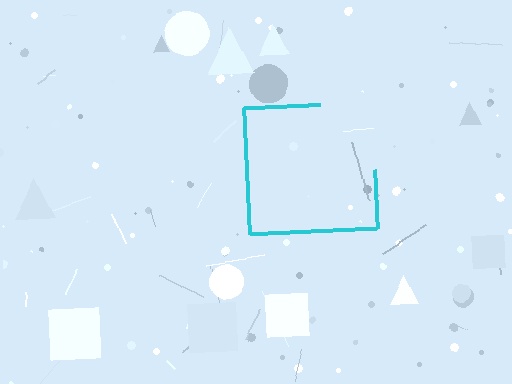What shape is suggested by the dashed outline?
The dashed outline suggests a square.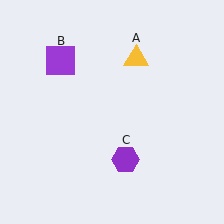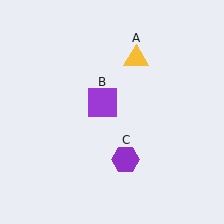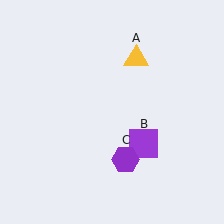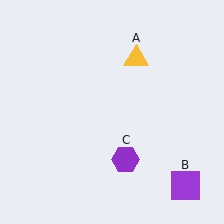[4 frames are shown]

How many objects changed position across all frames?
1 object changed position: purple square (object B).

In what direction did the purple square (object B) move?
The purple square (object B) moved down and to the right.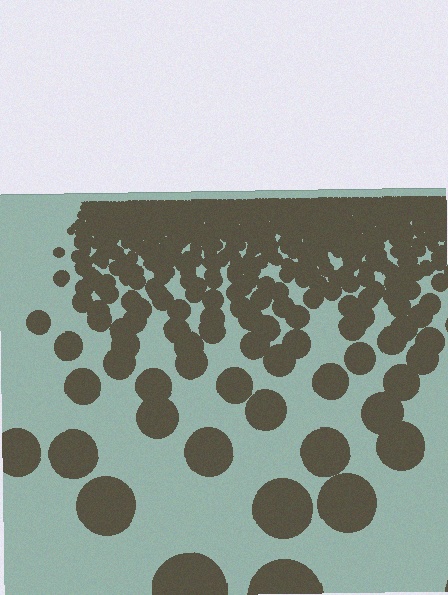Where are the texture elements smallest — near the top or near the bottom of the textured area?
Near the top.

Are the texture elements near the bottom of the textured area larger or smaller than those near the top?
Larger. Near the bottom, elements are closer to the viewer and appear at a bigger on-screen size.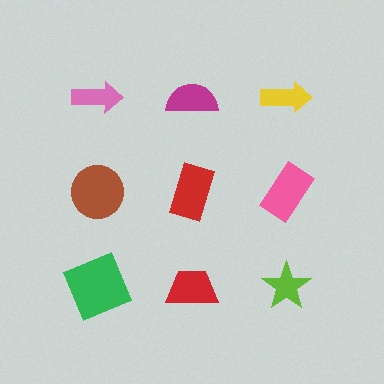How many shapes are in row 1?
3 shapes.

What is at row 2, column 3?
A pink rectangle.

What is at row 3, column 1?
A green square.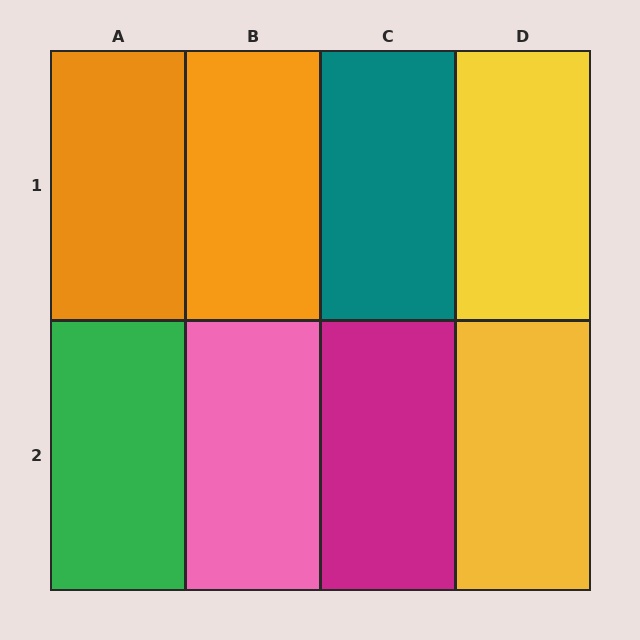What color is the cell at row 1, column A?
Orange.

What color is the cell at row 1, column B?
Orange.